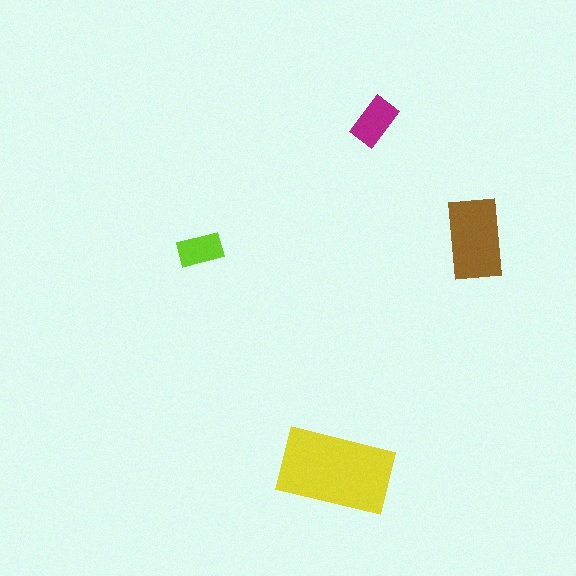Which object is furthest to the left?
The lime rectangle is leftmost.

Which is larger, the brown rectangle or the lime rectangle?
The brown one.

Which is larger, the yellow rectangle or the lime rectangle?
The yellow one.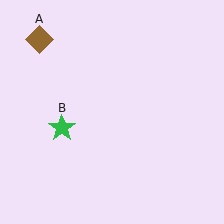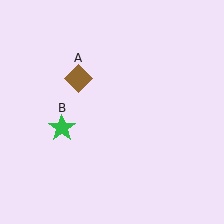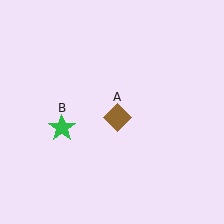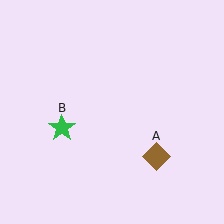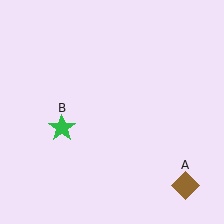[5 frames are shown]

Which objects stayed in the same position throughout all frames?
Green star (object B) remained stationary.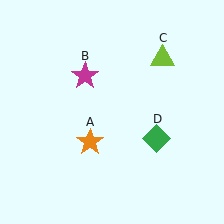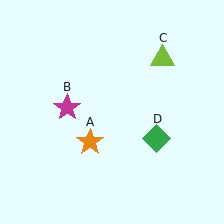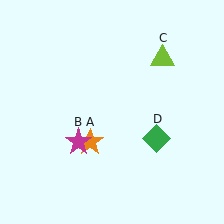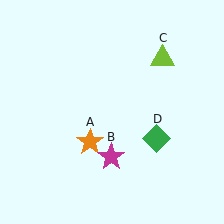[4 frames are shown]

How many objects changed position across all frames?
1 object changed position: magenta star (object B).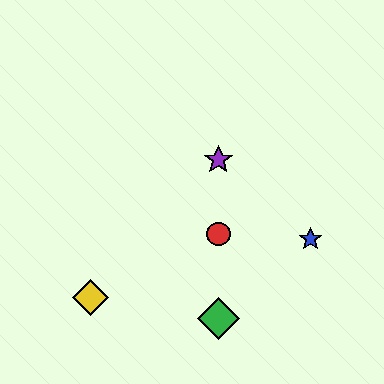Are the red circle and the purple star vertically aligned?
Yes, both are at x≈218.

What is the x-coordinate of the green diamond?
The green diamond is at x≈218.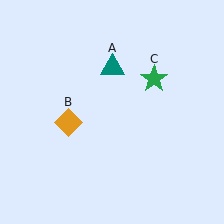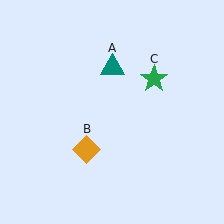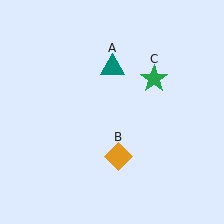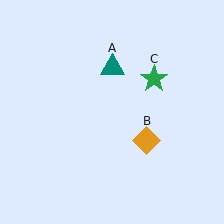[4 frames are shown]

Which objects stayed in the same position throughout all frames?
Teal triangle (object A) and green star (object C) remained stationary.